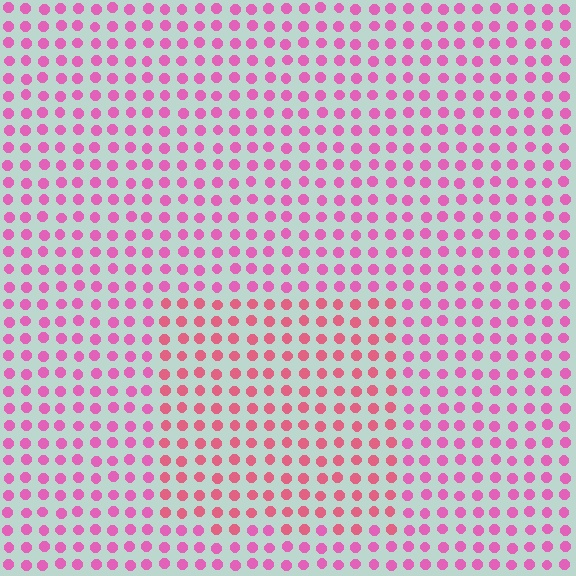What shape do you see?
I see a rectangle.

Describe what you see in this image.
The image is filled with small pink elements in a uniform arrangement. A rectangle-shaped region is visible where the elements are tinted to a slightly different hue, forming a subtle color boundary.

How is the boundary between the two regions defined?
The boundary is defined purely by a slight shift in hue (about 25 degrees). Spacing, size, and orientation are identical on both sides.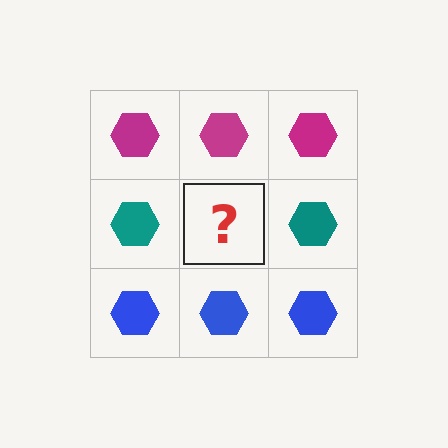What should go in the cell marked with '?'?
The missing cell should contain a teal hexagon.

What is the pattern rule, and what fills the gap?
The rule is that each row has a consistent color. The gap should be filled with a teal hexagon.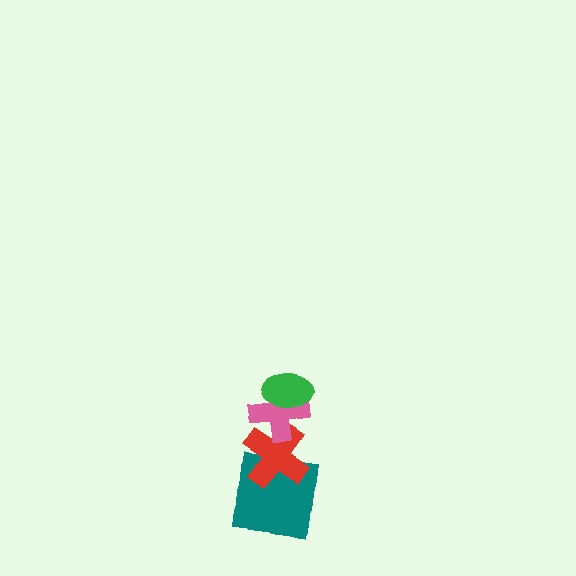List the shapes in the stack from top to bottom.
From top to bottom: the green ellipse, the pink cross, the red cross, the teal square.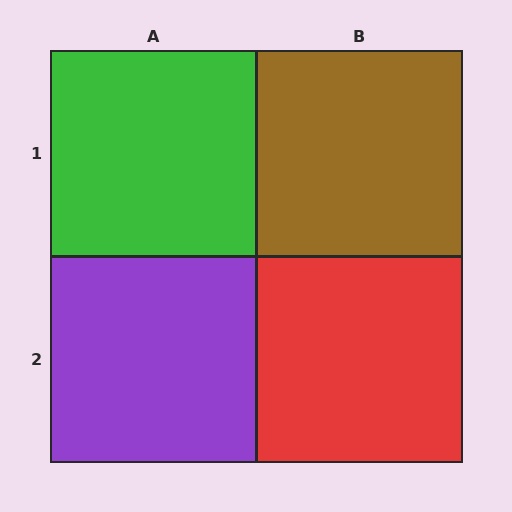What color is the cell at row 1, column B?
Brown.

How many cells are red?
1 cell is red.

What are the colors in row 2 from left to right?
Purple, red.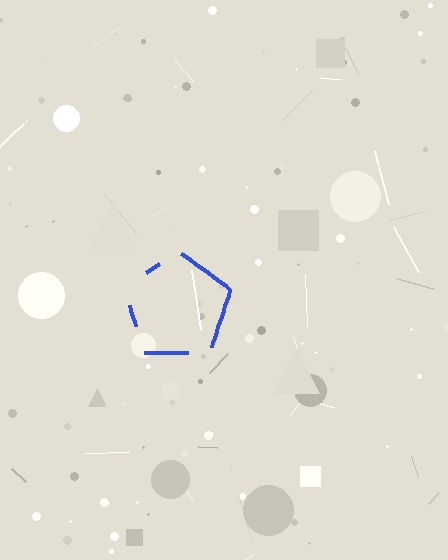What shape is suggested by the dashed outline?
The dashed outline suggests a pentagon.